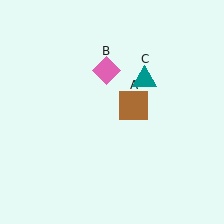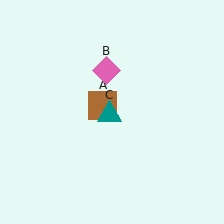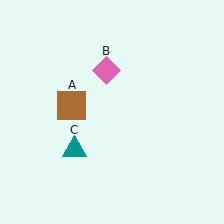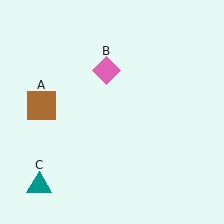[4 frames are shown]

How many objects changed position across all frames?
2 objects changed position: brown square (object A), teal triangle (object C).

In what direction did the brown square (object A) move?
The brown square (object A) moved left.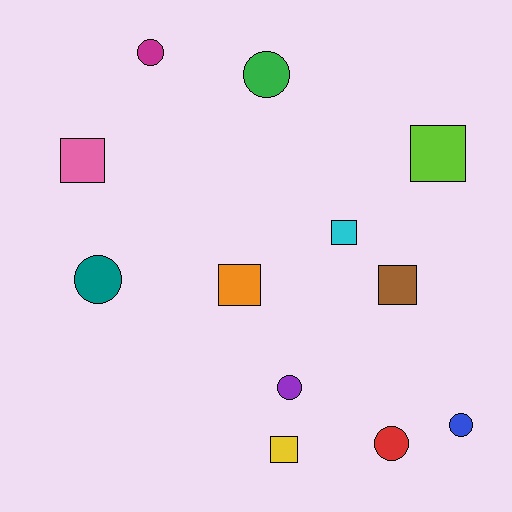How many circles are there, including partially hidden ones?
There are 6 circles.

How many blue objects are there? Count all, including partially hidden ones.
There is 1 blue object.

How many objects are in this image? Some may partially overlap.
There are 12 objects.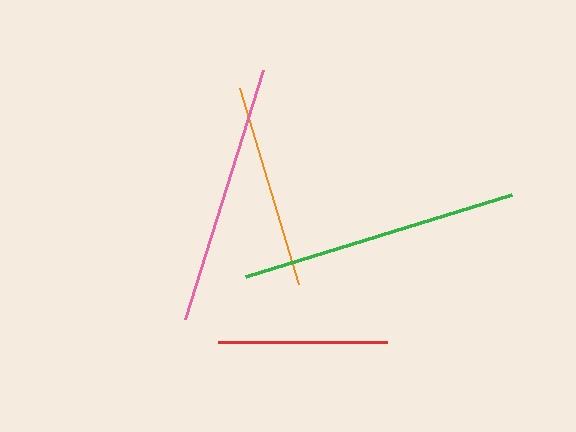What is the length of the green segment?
The green segment is approximately 279 pixels long.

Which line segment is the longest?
The green line is the longest at approximately 279 pixels.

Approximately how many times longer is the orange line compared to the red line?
The orange line is approximately 1.2 times the length of the red line.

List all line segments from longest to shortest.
From longest to shortest: green, pink, orange, red.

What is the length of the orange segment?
The orange segment is approximately 204 pixels long.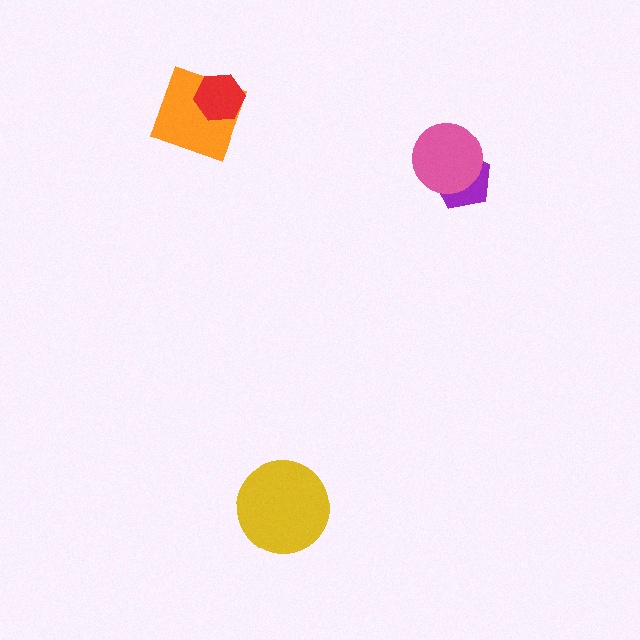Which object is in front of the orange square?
The red hexagon is in front of the orange square.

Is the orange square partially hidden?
Yes, it is partially covered by another shape.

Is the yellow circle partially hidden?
No, no other shape covers it.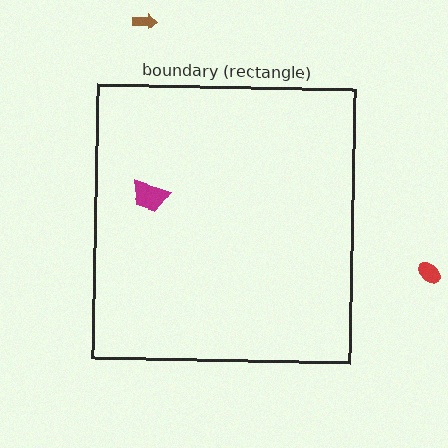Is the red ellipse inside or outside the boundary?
Outside.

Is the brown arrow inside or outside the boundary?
Outside.